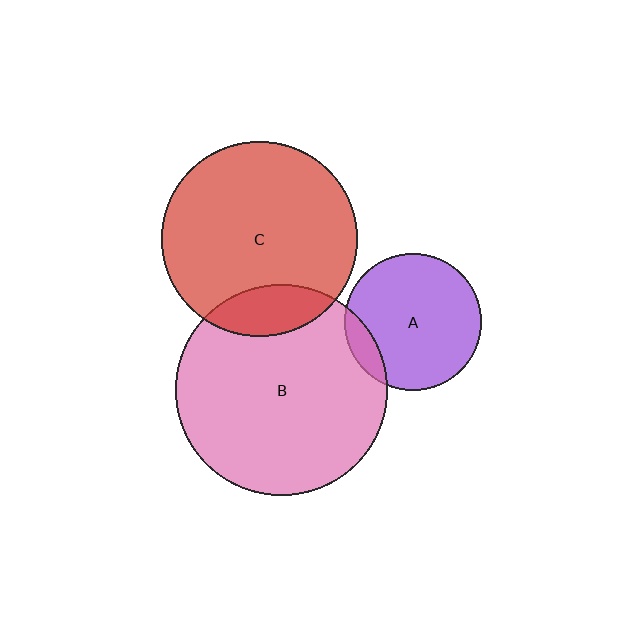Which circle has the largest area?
Circle B (pink).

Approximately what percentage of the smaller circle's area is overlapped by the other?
Approximately 15%.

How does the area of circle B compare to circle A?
Approximately 2.4 times.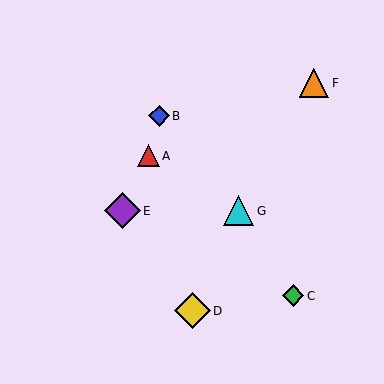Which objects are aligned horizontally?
Objects E, G are aligned horizontally.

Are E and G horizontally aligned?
Yes, both are at y≈211.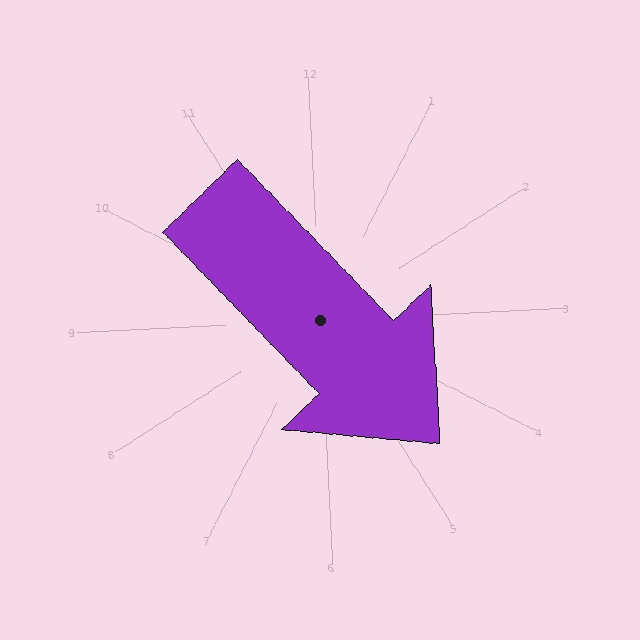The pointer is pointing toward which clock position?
Roughly 5 o'clock.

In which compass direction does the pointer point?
Southeast.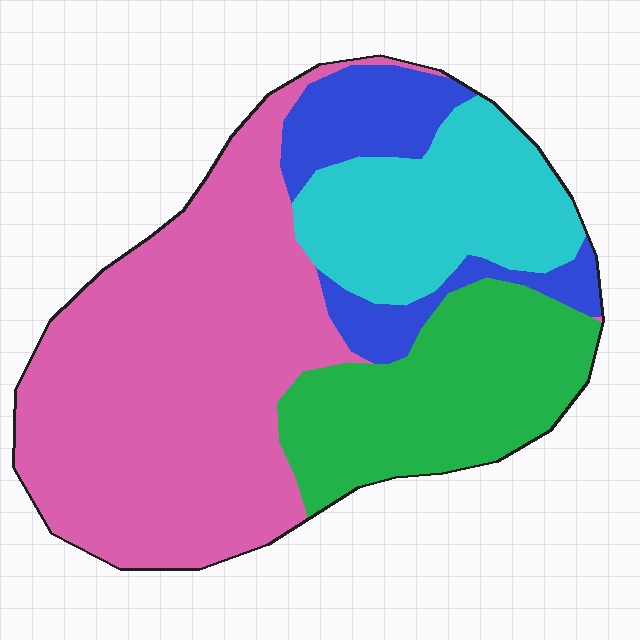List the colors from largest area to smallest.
From largest to smallest: pink, green, cyan, blue.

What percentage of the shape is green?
Green takes up between a sixth and a third of the shape.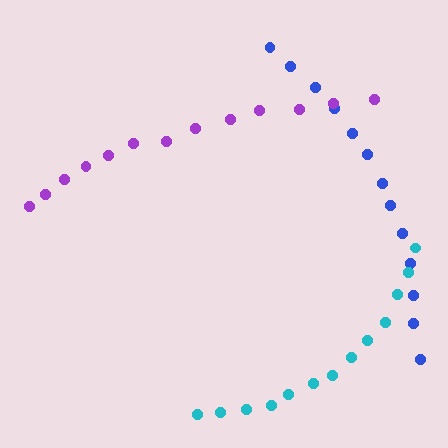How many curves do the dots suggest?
There are 3 distinct paths.